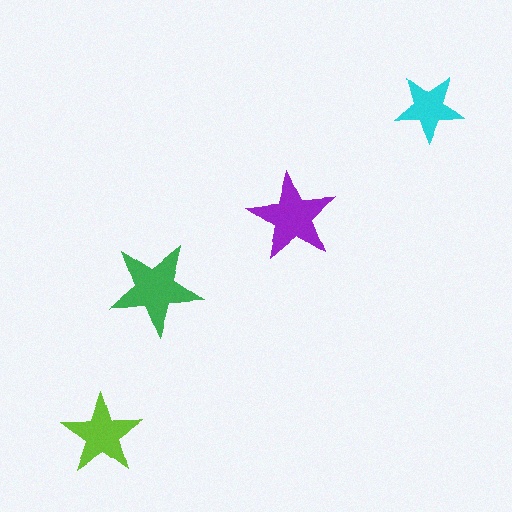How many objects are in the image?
There are 4 objects in the image.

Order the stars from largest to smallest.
the green one, the purple one, the lime one, the cyan one.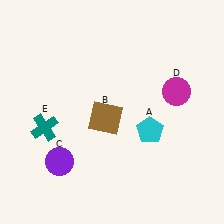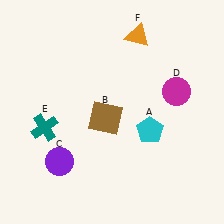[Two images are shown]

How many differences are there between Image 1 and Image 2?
There is 1 difference between the two images.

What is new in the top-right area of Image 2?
An orange triangle (F) was added in the top-right area of Image 2.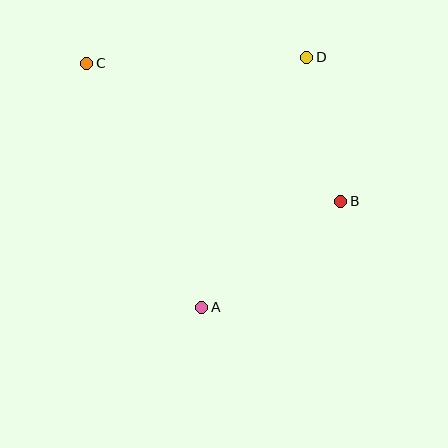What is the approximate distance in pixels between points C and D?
The distance between C and D is approximately 220 pixels.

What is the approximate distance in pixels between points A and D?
The distance between A and D is approximately 271 pixels.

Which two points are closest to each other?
Points B and D are closest to each other.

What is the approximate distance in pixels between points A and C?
The distance between A and C is approximately 270 pixels.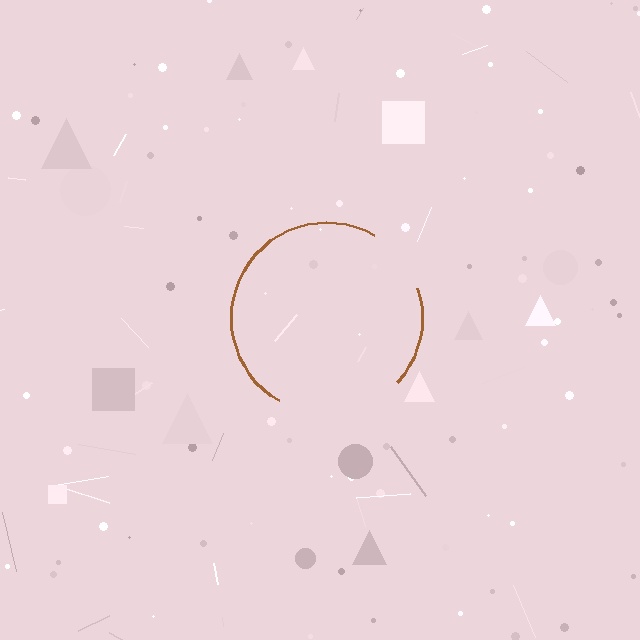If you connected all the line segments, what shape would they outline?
They would outline a circle.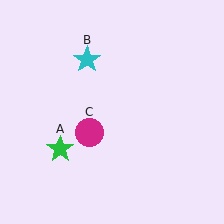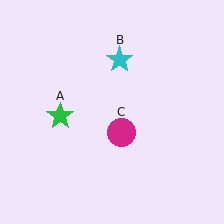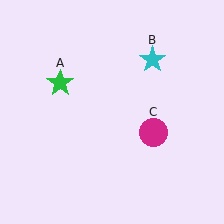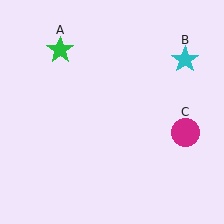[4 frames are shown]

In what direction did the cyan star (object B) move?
The cyan star (object B) moved right.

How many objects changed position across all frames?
3 objects changed position: green star (object A), cyan star (object B), magenta circle (object C).